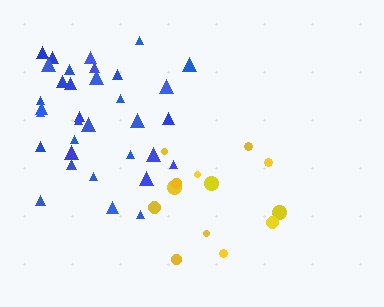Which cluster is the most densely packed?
Blue.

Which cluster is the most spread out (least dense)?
Yellow.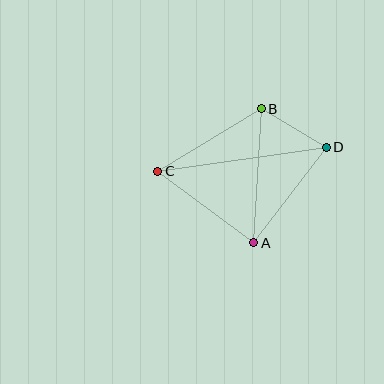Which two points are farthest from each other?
Points C and D are farthest from each other.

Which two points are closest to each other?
Points B and D are closest to each other.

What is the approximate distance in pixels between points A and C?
The distance between A and C is approximately 120 pixels.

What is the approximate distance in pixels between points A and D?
The distance between A and D is approximately 120 pixels.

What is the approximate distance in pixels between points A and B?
The distance between A and B is approximately 134 pixels.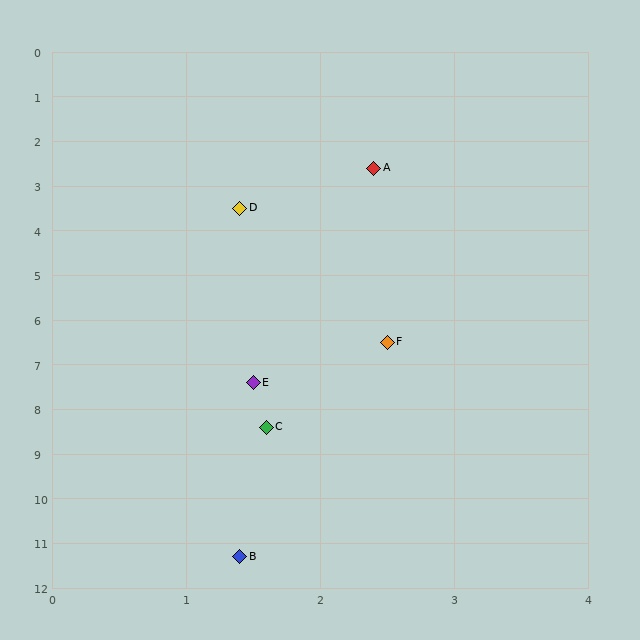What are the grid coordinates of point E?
Point E is at approximately (1.5, 7.4).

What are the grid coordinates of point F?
Point F is at approximately (2.5, 6.5).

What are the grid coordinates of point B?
Point B is at approximately (1.4, 11.3).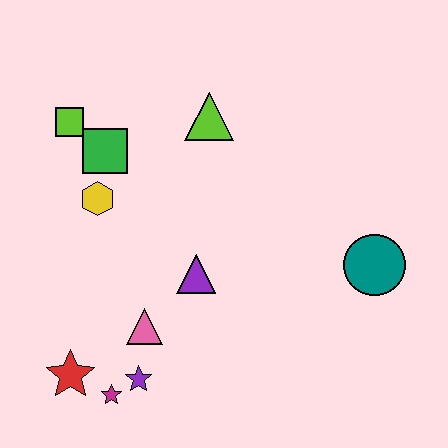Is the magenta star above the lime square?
No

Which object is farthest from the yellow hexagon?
The teal circle is farthest from the yellow hexagon.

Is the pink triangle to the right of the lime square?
Yes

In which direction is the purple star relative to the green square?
The purple star is below the green square.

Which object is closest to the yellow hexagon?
The green square is closest to the yellow hexagon.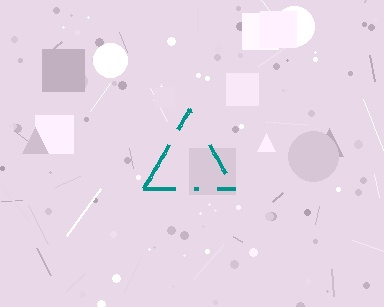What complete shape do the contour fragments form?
The contour fragments form a triangle.